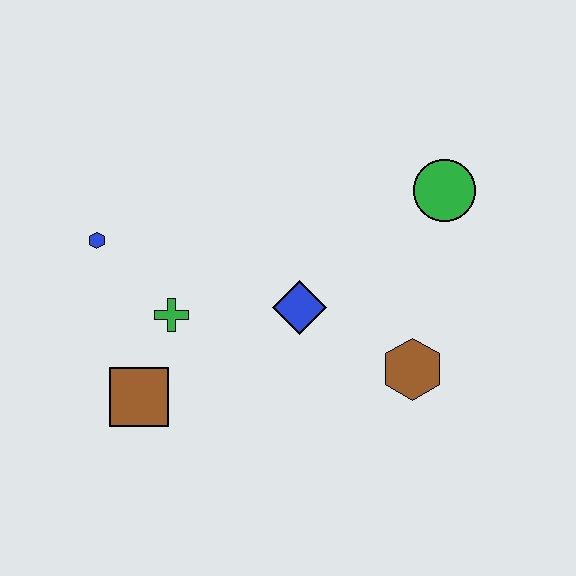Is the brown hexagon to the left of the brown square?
No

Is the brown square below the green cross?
Yes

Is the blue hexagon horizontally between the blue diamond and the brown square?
No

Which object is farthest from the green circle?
The brown square is farthest from the green circle.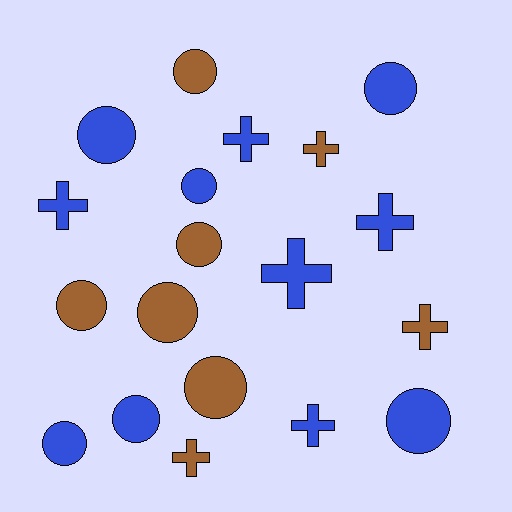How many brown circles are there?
There are 5 brown circles.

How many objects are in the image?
There are 19 objects.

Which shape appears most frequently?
Circle, with 11 objects.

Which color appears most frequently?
Blue, with 11 objects.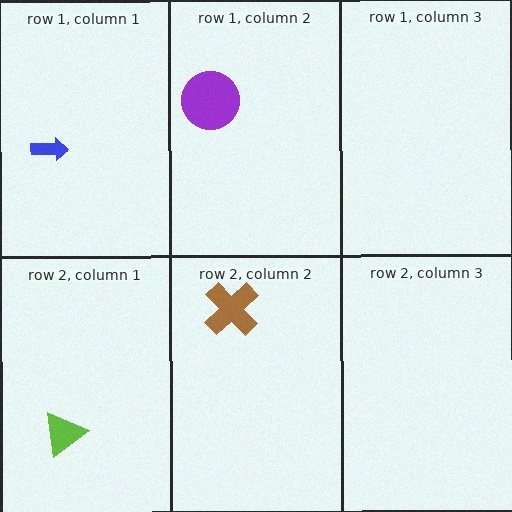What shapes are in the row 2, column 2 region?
The brown cross.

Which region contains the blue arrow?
The row 1, column 1 region.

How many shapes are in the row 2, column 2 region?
1.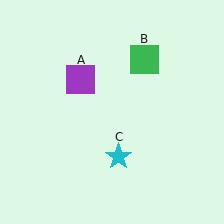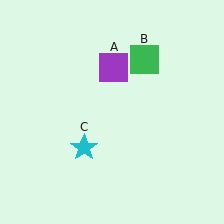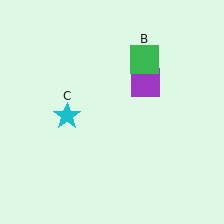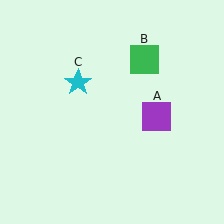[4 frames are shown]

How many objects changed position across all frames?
2 objects changed position: purple square (object A), cyan star (object C).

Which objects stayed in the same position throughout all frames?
Green square (object B) remained stationary.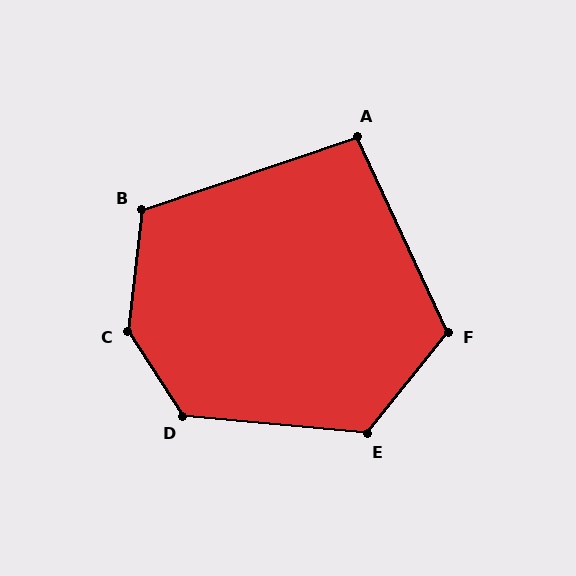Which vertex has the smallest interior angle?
A, at approximately 96 degrees.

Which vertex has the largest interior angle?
C, at approximately 140 degrees.